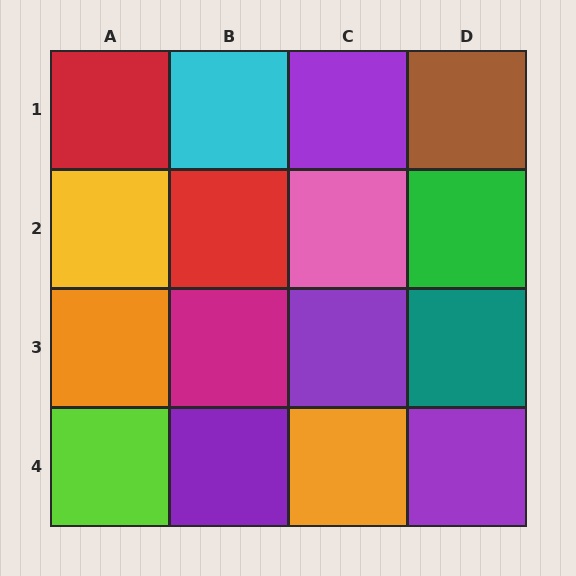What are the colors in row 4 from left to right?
Lime, purple, orange, purple.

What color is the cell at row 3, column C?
Purple.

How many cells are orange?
2 cells are orange.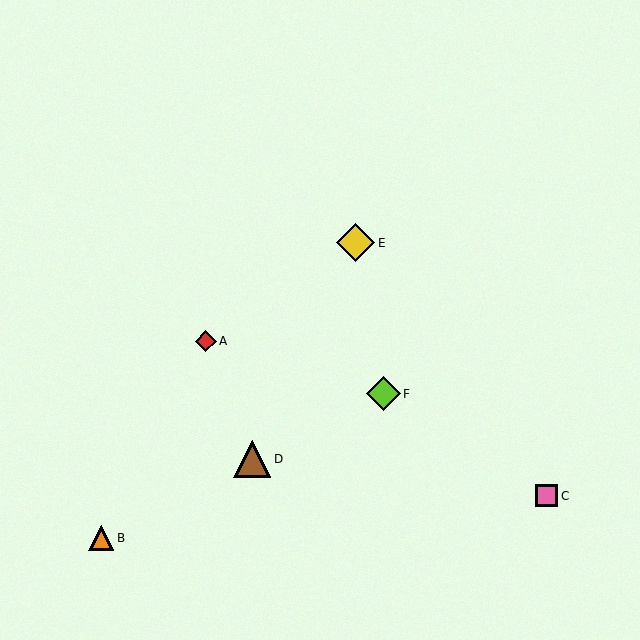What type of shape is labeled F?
Shape F is a lime diamond.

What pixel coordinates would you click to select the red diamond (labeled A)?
Click at (206, 341) to select the red diamond A.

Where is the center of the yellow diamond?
The center of the yellow diamond is at (356, 243).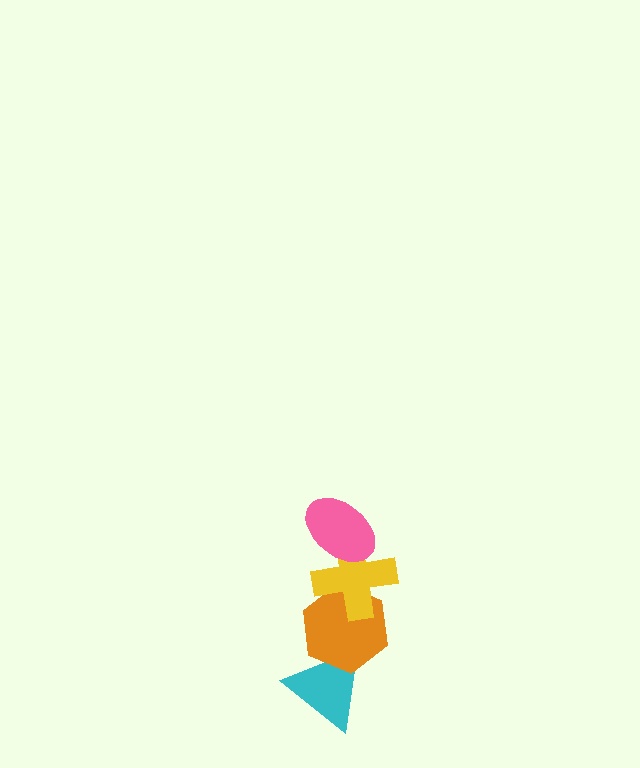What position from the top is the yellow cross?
The yellow cross is 2nd from the top.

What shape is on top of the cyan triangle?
The orange hexagon is on top of the cyan triangle.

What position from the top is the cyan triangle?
The cyan triangle is 4th from the top.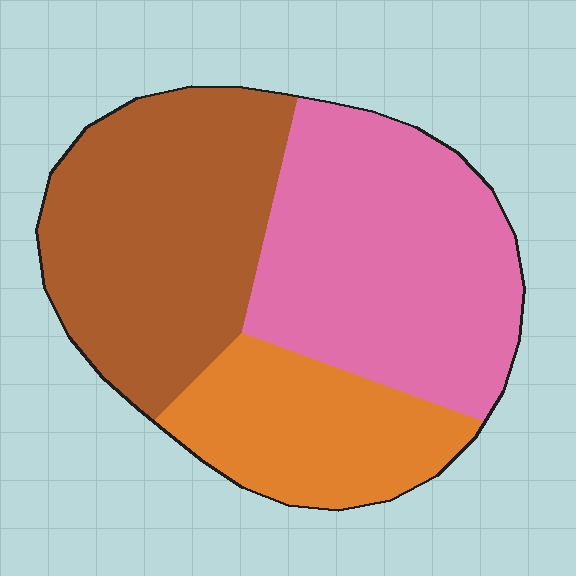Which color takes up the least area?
Orange, at roughly 20%.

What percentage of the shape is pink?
Pink covers 40% of the shape.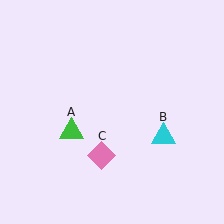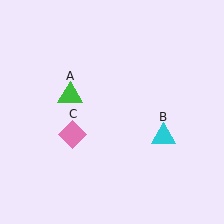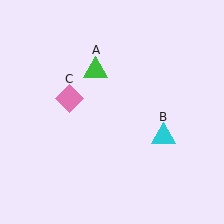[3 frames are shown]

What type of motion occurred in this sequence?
The green triangle (object A), pink diamond (object C) rotated clockwise around the center of the scene.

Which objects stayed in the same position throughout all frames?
Cyan triangle (object B) remained stationary.